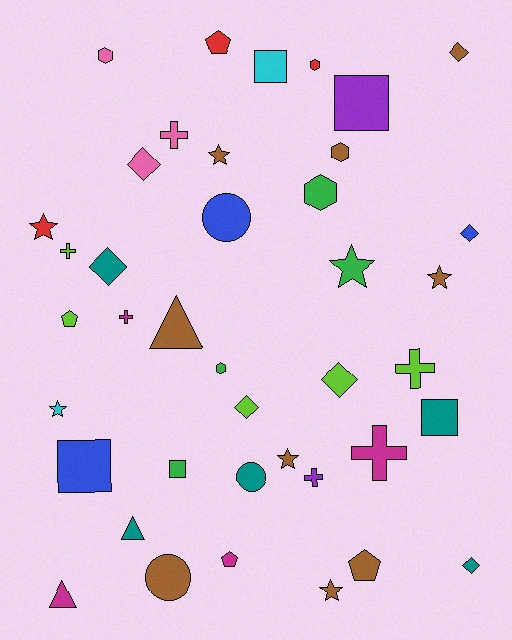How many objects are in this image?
There are 40 objects.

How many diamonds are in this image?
There are 7 diamonds.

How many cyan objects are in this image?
There are 2 cyan objects.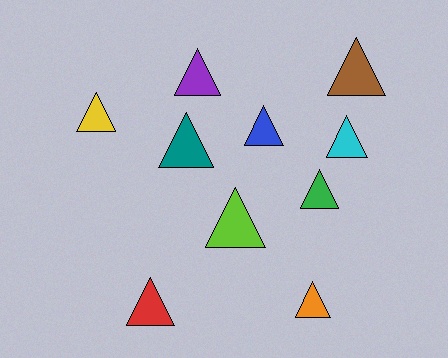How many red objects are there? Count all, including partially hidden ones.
There is 1 red object.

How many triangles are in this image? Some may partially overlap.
There are 10 triangles.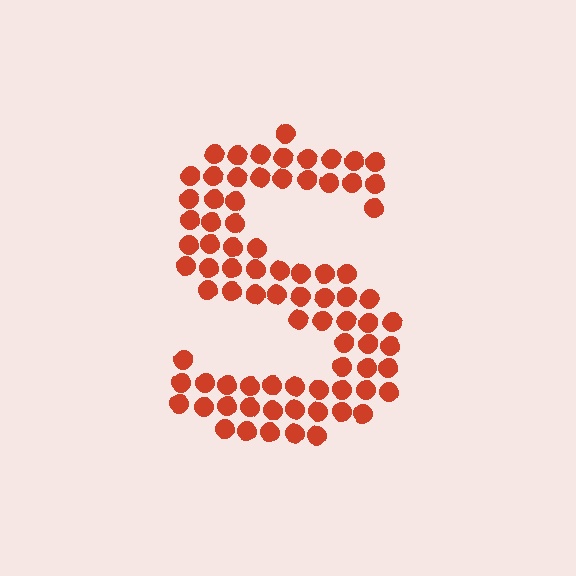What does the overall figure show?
The overall figure shows the letter S.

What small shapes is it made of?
It is made of small circles.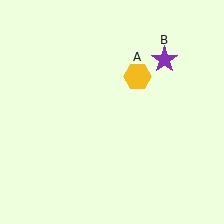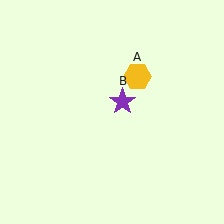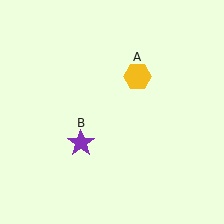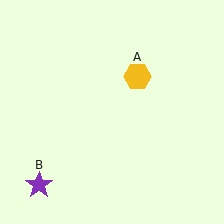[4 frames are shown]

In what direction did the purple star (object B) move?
The purple star (object B) moved down and to the left.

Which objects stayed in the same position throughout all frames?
Yellow hexagon (object A) remained stationary.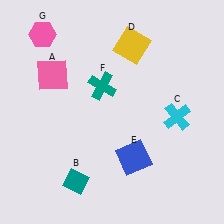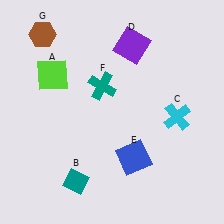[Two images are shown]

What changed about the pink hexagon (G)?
In Image 1, G is pink. In Image 2, it changed to brown.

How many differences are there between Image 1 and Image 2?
There are 3 differences between the two images.